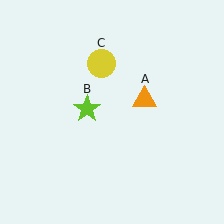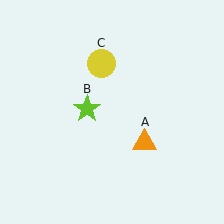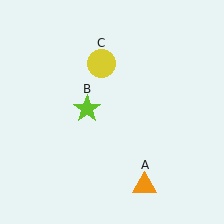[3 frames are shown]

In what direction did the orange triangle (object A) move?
The orange triangle (object A) moved down.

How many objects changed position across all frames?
1 object changed position: orange triangle (object A).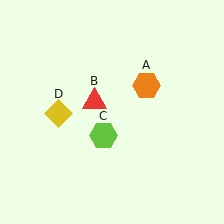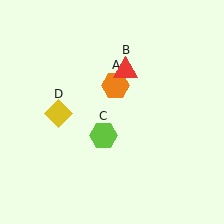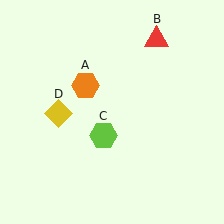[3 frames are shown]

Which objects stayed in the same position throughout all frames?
Lime hexagon (object C) and yellow diamond (object D) remained stationary.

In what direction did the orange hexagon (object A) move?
The orange hexagon (object A) moved left.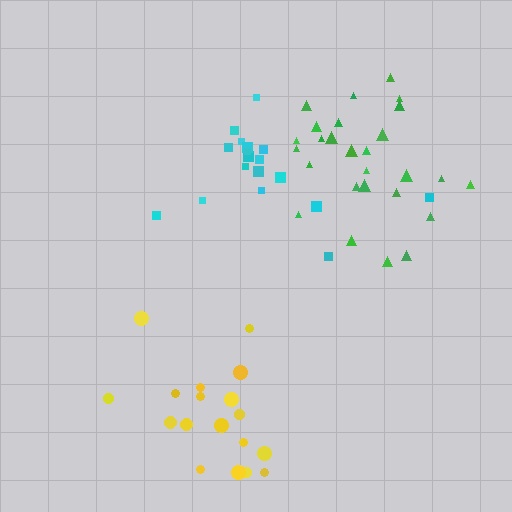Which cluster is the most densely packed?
Green.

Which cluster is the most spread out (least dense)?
Cyan.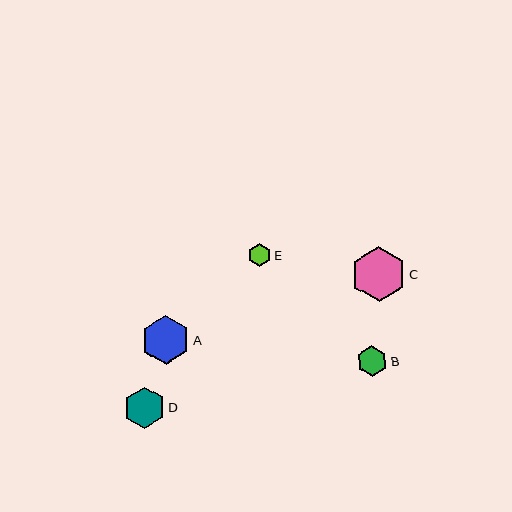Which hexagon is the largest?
Hexagon C is the largest with a size of approximately 56 pixels.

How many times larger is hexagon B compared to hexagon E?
Hexagon B is approximately 1.3 times the size of hexagon E.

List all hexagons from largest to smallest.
From largest to smallest: C, A, D, B, E.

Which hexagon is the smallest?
Hexagon E is the smallest with a size of approximately 23 pixels.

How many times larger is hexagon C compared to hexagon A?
Hexagon C is approximately 1.1 times the size of hexagon A.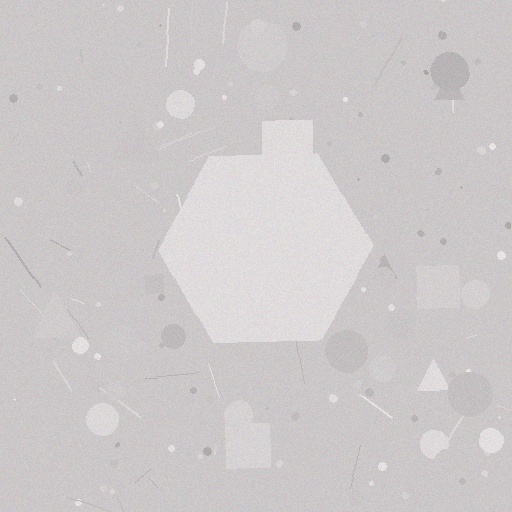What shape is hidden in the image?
A hexagon is hidden in the image.